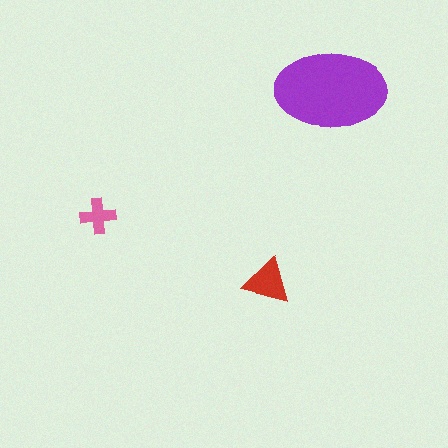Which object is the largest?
The purple ellipse.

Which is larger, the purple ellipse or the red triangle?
The purple ellipse.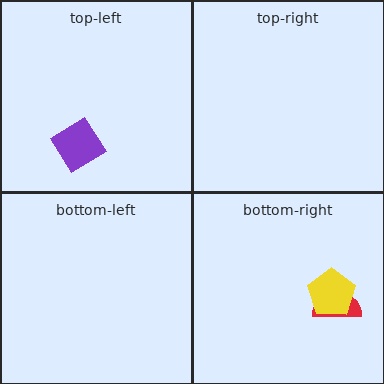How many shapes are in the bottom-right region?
2.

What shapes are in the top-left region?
The purple diamond.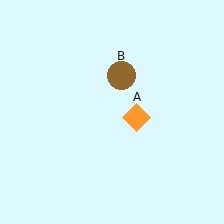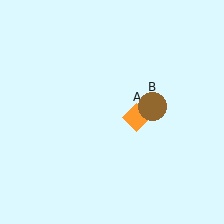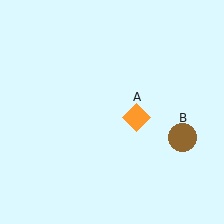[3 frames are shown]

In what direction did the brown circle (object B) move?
The brown circle (object B) moved down and to the right.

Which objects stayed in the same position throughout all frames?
Orange diamond (object A) remained stationary.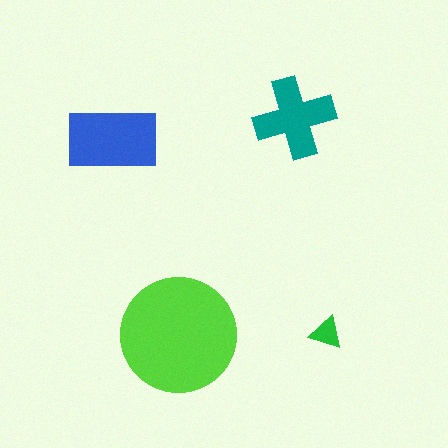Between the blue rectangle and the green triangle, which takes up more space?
The blue rectangle.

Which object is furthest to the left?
The blue rectangle is leftmost.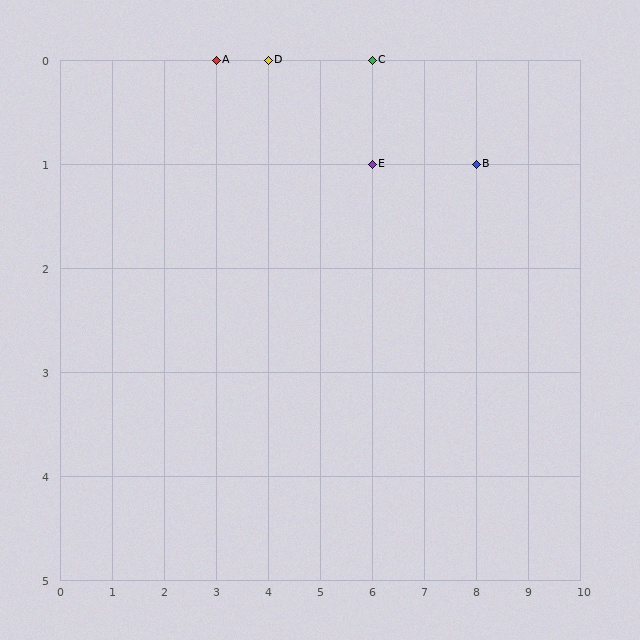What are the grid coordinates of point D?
Point D is at grid coordinates (4, 0).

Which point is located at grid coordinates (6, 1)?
Point E is at (6, 1).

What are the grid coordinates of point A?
Point A is at grid coordinates (3, 0).